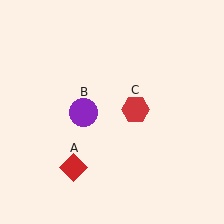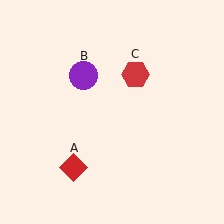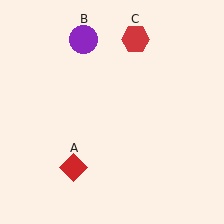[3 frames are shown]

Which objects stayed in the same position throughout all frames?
Red diamond (object A) remained stationary.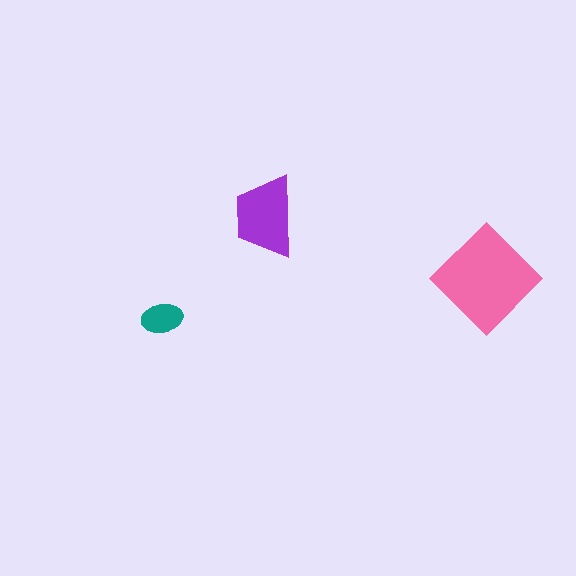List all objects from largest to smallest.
The pink diamond, the purple trapezoid, the teal ellipse.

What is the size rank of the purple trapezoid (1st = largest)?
2nd.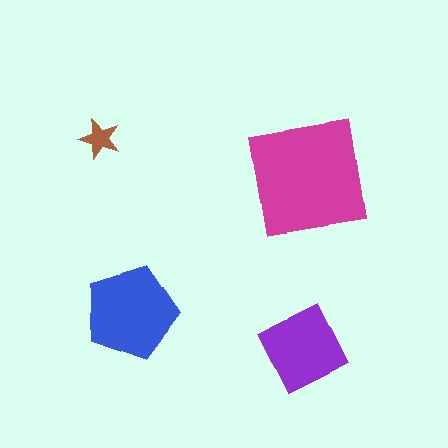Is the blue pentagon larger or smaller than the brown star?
Larger.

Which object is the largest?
The magenta square.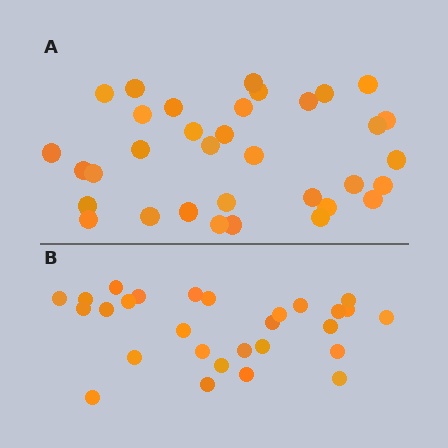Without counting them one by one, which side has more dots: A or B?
Region A (the top region) has more dots.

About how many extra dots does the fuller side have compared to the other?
Region A has about 6 more dots than region B.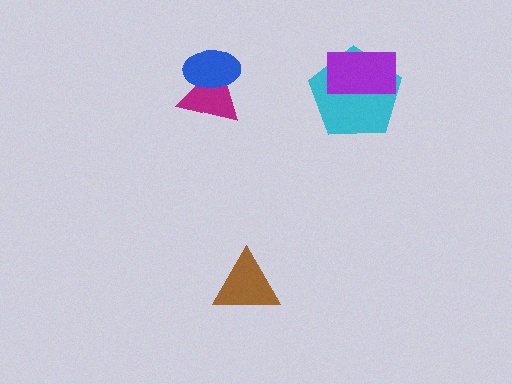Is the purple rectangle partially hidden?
No, no other shape covers it.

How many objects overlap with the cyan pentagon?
1 object overlaps with the cyan pentagon.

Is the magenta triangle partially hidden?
Yes, it is partially covered by another shape.